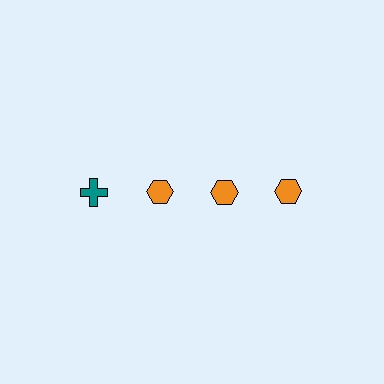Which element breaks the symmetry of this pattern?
The teal cross in the top row, leftmost column breaks the symmetry. All other shapes are orange hexagons.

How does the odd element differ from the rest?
It differs in both color (teal instead of orange) and shape (cross instead of hexagon).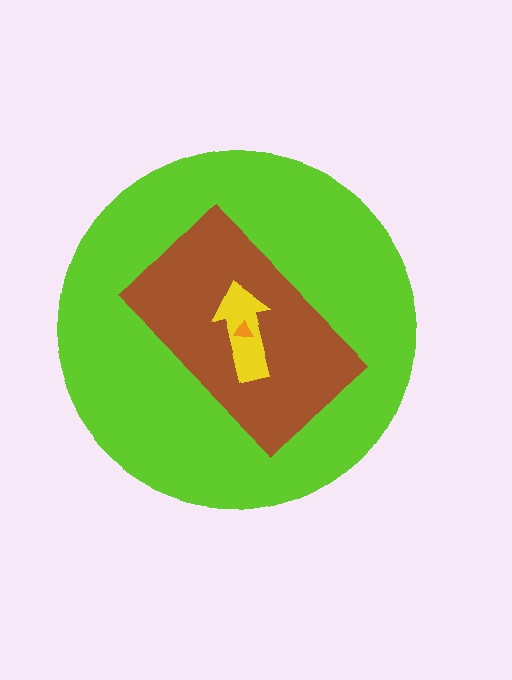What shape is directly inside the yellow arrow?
The orange triangle.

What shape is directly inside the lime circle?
The brown rectangle.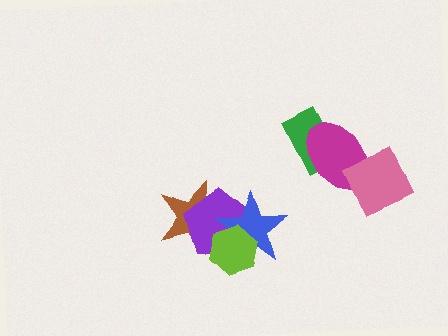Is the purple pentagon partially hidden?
Yes, it is partially covered by another shape.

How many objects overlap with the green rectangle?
1 object overlaps with the green rectangle.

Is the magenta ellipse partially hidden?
Yes, it is partially covered by another shape.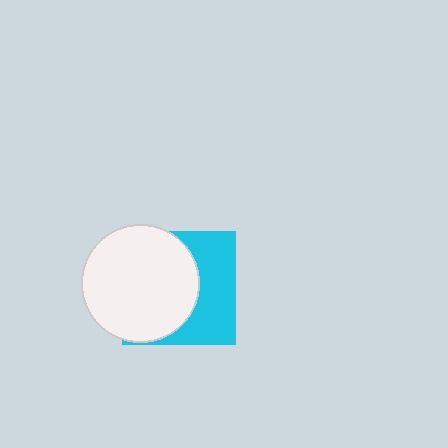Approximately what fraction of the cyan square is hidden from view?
Roughly 58% of the cyan square is hidden behind the white circle.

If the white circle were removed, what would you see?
You would see the complete cyan square.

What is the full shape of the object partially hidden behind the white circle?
The partially hidden object is a cyan square.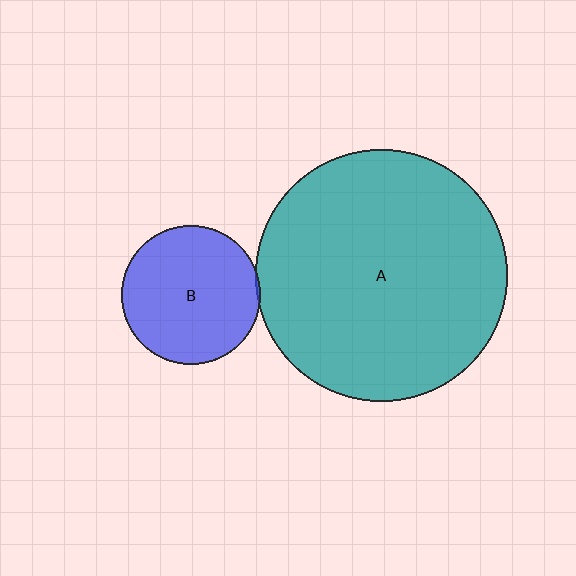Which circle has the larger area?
Circle A (teal).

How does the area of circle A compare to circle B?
Approximately 3.3 times.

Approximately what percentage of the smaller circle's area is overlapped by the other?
Approximately 5%.